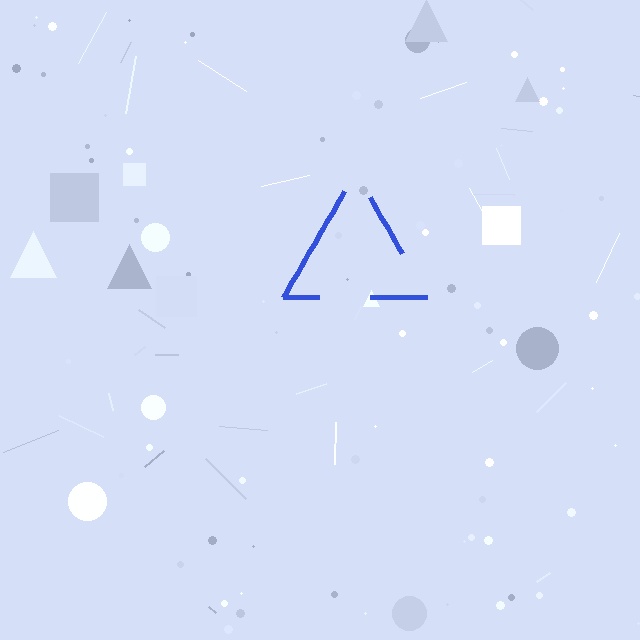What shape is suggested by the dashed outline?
The dashed outline suggests a triangle.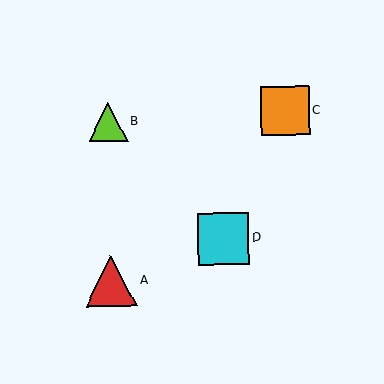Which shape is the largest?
The cyan square (labeled D) is the largest.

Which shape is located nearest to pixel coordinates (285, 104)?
The orange square (labeled C) at (285, 111) is nearest to that location.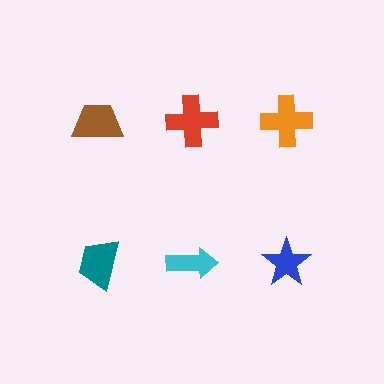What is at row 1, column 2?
A red cross.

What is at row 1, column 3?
An orange cross.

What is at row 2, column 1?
A teal trapezoid.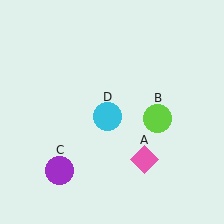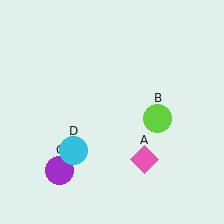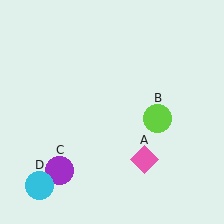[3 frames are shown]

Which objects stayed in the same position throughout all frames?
Pink diamond (object A) and lime circle (object B) and purple circle (object C) remained stationary.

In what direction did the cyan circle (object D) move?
The cyan circle (object D) moved down and to the left.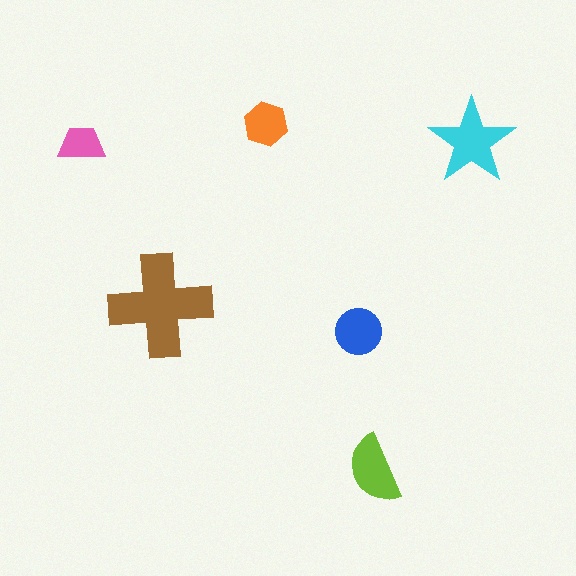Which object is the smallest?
The pink trapezoid.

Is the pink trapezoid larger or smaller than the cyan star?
Smaller.